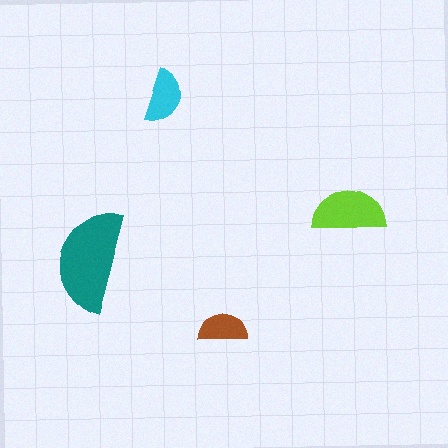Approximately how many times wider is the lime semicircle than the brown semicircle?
About 1.5 times wider.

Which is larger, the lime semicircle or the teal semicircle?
The teal one.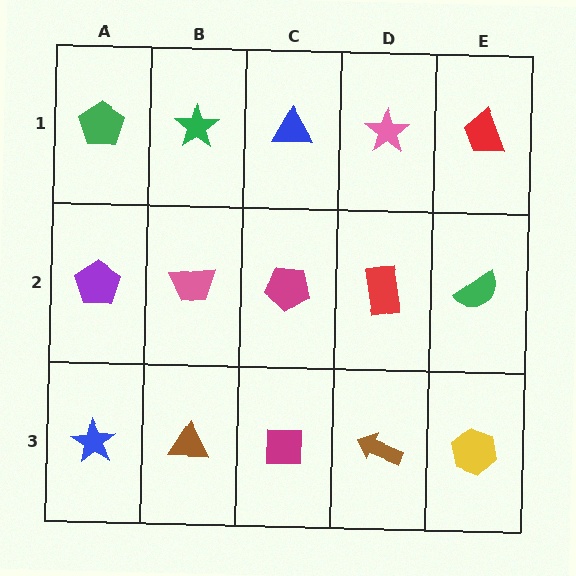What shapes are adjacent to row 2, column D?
A pink star (row 1, column D), a brown arrow (row 3, column D), a magenta pentagon (row 2, column C), a green semicircle (row 2, column E).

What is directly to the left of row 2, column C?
A pink trapezoid.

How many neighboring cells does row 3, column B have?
3.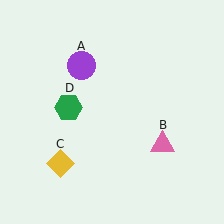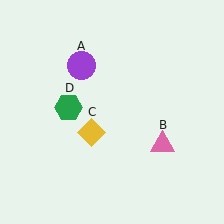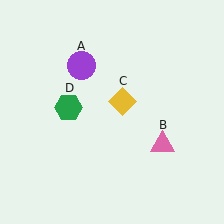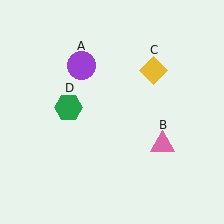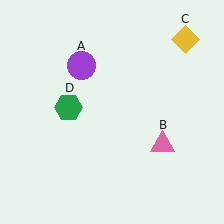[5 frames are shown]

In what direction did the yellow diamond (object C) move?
The yellow diamond (object C) moved up and to the right.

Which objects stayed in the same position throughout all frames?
Purple circle (object A) and pink triangle (object B) and green hexagon (object D) remained stationary.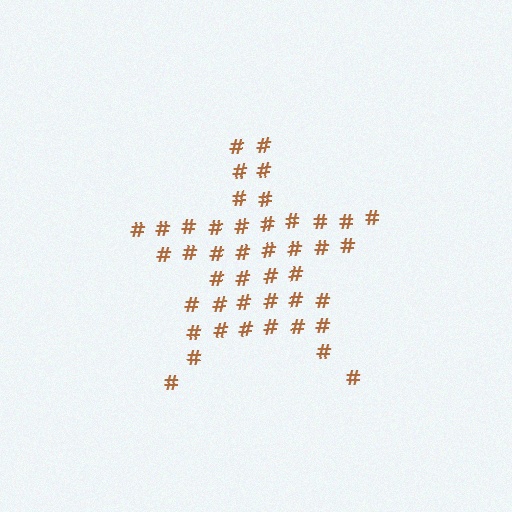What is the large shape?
The large shape is a star.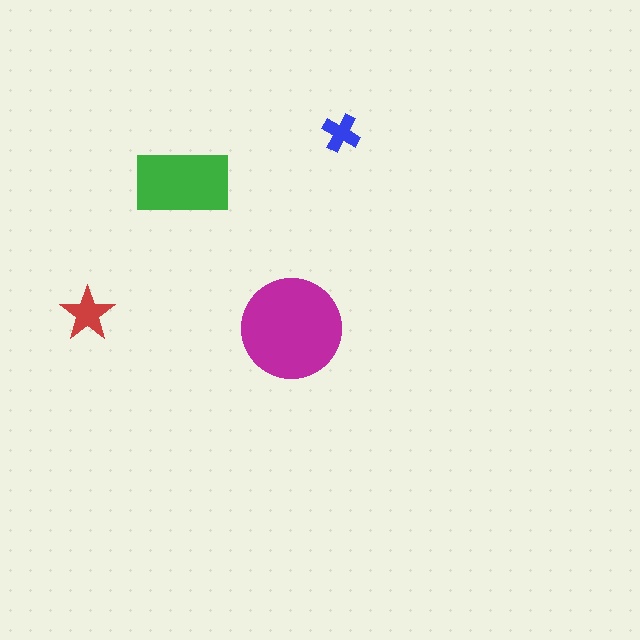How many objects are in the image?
There are 4 objects in the image.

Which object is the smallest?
The blue cross.